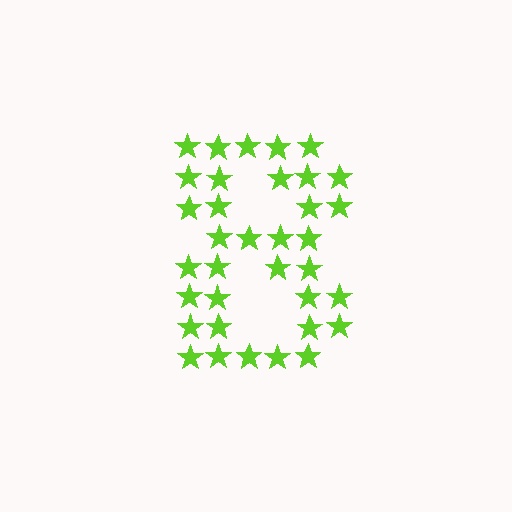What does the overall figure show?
The overall figure shows the digit 8.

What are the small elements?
The small elements are stars.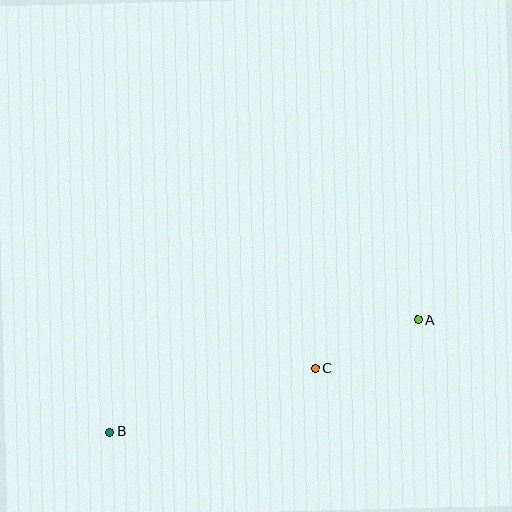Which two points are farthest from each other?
Points A and B are farthest from each other.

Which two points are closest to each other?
Points A and C are closest to each other.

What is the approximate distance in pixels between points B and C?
The distance between B and C is approximately 215 pixels.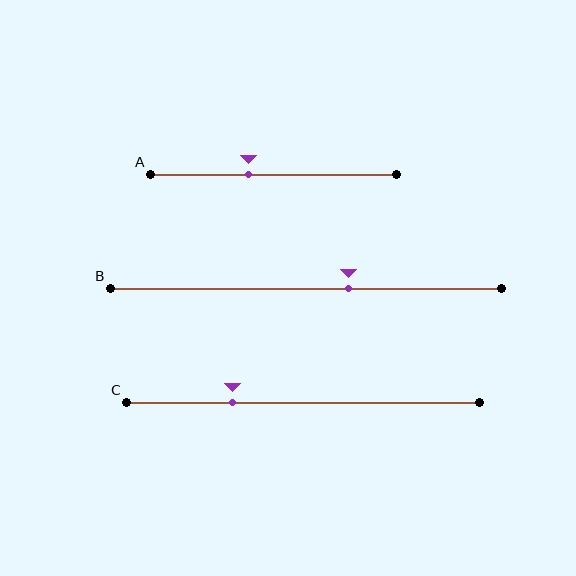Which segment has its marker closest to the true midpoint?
Segment A has its marker closest to the true midpoint.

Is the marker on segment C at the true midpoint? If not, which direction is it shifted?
No, the marker on segment C is shifted to the left by about 20% of the segment length.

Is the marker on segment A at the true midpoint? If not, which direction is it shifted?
No, the marker on segment A is shifted to the left by about 10% of the segment length.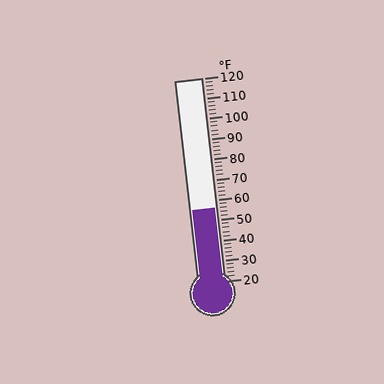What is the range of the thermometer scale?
The thermometer scale ranges from 20°F to 120°F.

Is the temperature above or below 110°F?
The temperature is below 110°F.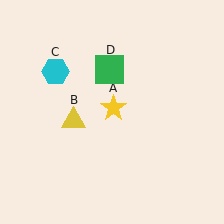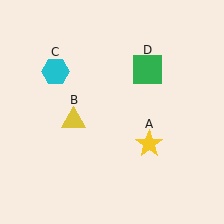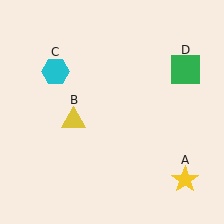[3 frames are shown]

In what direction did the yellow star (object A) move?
The yellow star (object A) moved down and to the right.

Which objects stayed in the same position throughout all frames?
Yellow triangle (object B) and cyan hexagon (object C) remained stationary.